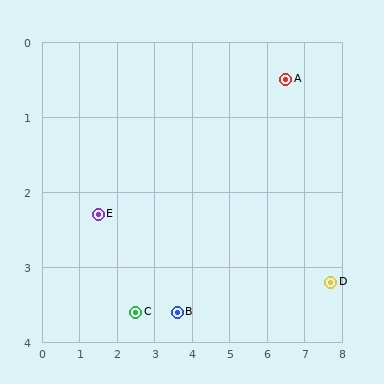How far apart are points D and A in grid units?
Points D and A are about 3.0 grid units apart.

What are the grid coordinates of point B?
Point B is at approximately (3.6, 3.6).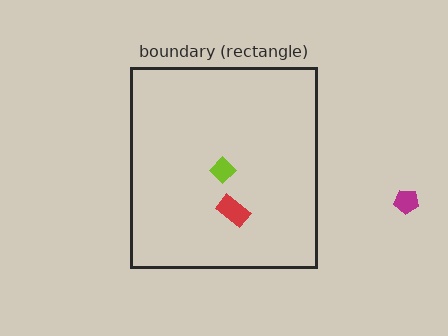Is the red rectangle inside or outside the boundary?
Inside.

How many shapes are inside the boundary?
2 inside, 1 outside.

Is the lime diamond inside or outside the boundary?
Inside.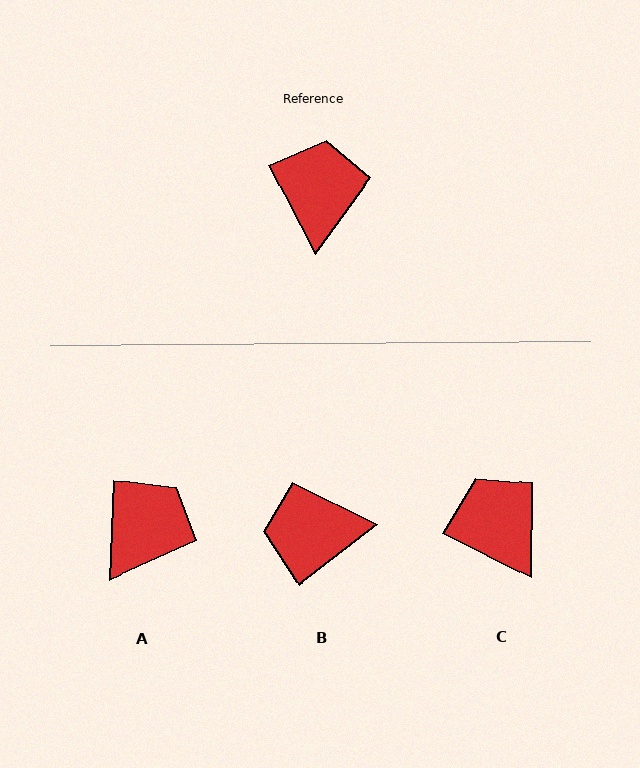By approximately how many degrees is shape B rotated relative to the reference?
Approximately 100 degrees counter-clockwise.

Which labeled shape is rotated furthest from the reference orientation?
B, about 100 degrees away.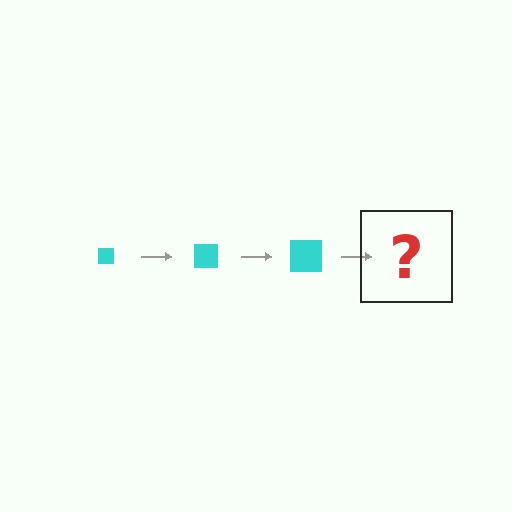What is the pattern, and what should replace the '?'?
The pattern is that the square gets progressively larger each step. The '?' should be a cyan square, larger than the previous one.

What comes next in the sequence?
The next element should be a cyan square, larger than the previous one.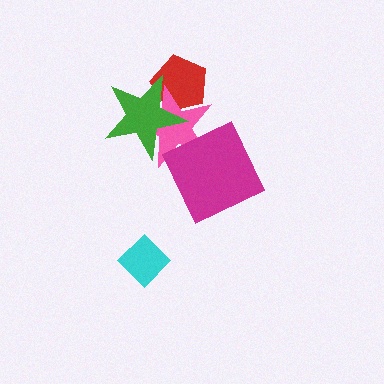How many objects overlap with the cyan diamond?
0 objects overlap with the cyan diamond.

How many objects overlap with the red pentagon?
2 objects overlap with the red pentagon.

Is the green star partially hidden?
No, no other shape covers it.